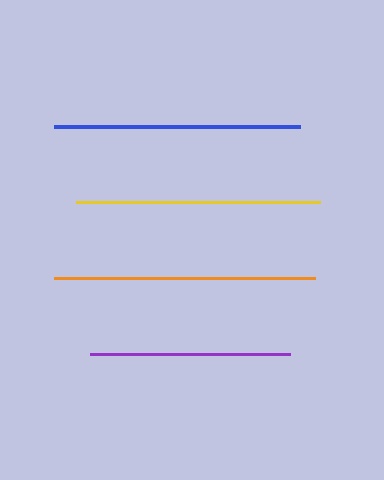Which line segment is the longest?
The orange line is the longest at approximately 261 pixels.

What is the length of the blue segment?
The blue segment is approximately 246 pixels long.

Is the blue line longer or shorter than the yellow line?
The blue line is longer than the yellow line.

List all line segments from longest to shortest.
From longest to shortest: orange, blue, yellow, purple.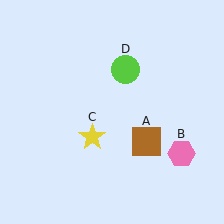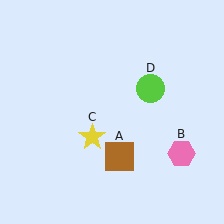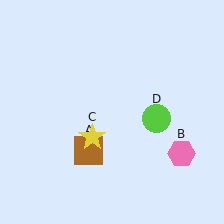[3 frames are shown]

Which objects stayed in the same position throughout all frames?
Pink hexagon (object B) and yellow star (object C) remained stationary.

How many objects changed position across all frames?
2 objects changed position: brown square (object A), lime circle (object D).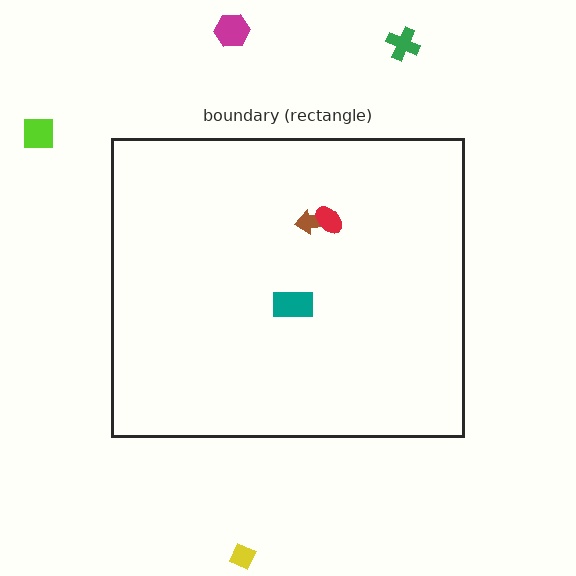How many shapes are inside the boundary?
3 inside, 4 outside.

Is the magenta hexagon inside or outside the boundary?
Outside.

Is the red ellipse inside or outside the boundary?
Inside.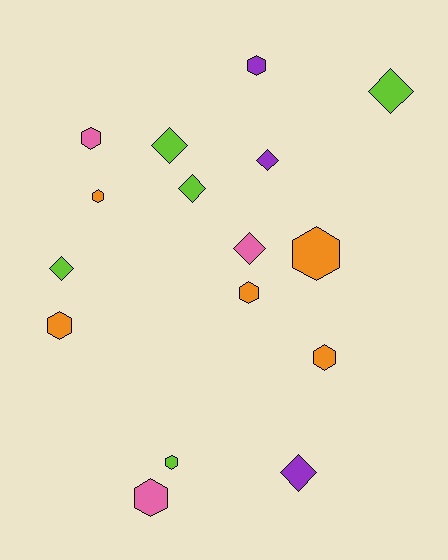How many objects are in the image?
There are 16 objects.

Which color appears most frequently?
Orange, with 5 objects.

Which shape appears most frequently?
Hexagon, with 9 objects.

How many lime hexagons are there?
There is 1 lime hexagon.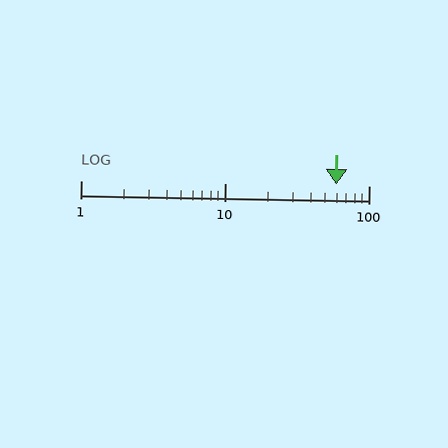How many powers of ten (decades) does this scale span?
The scale spans 2 decades, from 1 to 100.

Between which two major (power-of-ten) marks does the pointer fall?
The pointer is between 10 and 100.